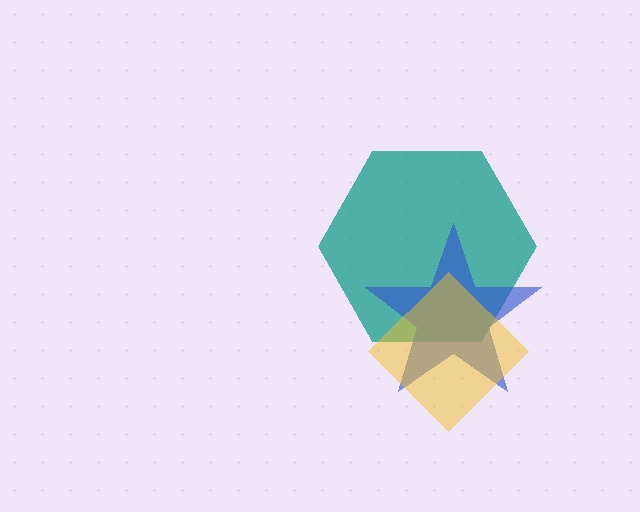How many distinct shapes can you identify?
There are 3 distinct shapes: a teal hexagon, a blue star, a yellow diamond.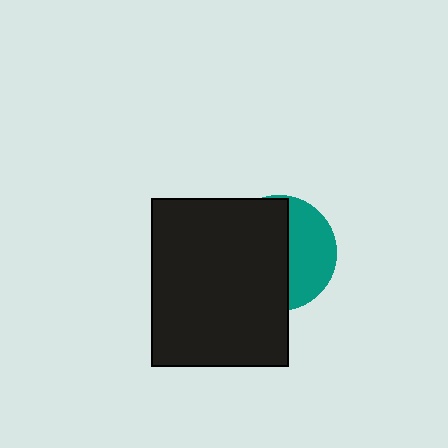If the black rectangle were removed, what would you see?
You would see the complete teal circle.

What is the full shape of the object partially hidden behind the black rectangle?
The partially hidden object is a teal circle.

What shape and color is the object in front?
The object in front is a black rectangle.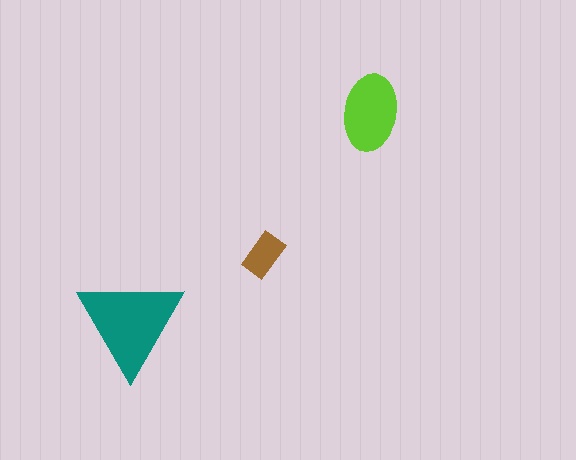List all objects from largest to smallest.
The teal triangle, the lime ellipse, the brown rectangle.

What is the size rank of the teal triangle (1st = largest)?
1st.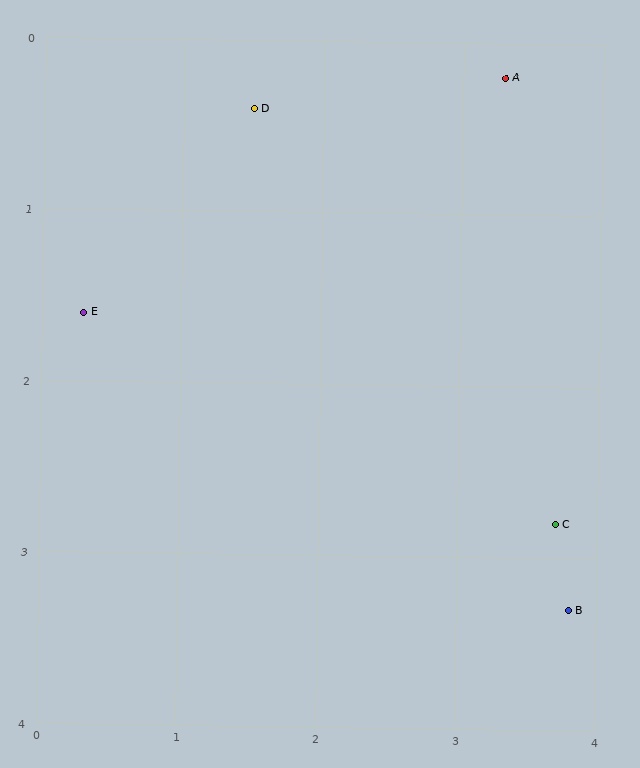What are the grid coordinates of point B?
Point B is at approximately (3.8, 3.3).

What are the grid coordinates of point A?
Point A is at approximately (3.3, 0.2).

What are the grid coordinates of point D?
Point D is at approximately (1.5, 0.4).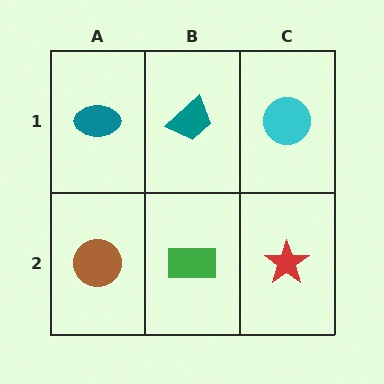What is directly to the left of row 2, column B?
A brown circle.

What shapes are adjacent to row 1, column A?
A brown circle (row 2, column A), a teal trapezoid (row 1, column B).